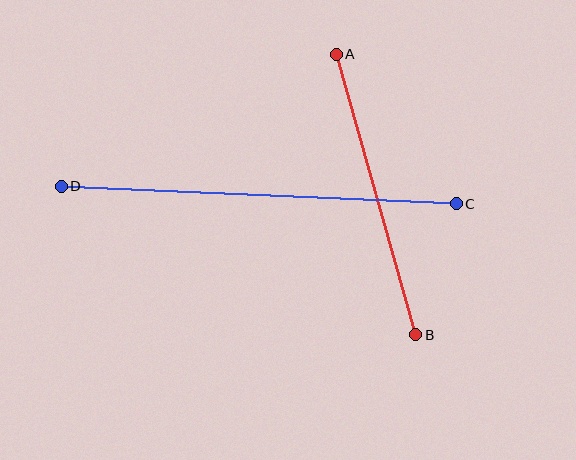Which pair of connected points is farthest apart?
Points C and D are farthest apart.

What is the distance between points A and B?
The distance is approximately 292 pixels.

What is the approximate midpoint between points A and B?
The midpoint is at approximately (376, 195) pixels.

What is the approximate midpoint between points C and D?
The midpoint is at approximately (259, 195) pixels.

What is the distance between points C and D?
The distance is approximately 396 pixels.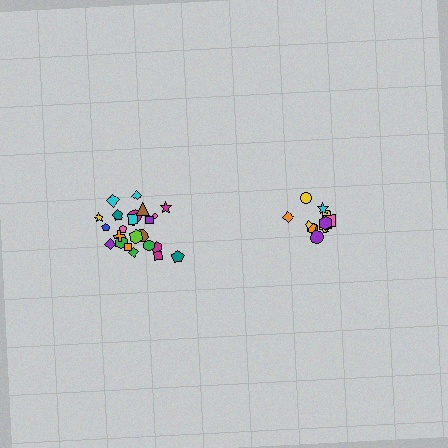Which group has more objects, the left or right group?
The left group.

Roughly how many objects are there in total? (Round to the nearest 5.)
Roughly 35 objects in total.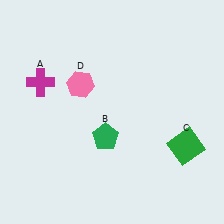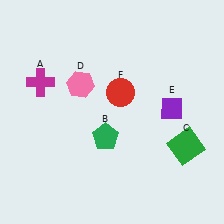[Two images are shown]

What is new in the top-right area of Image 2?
A red circle (F) was added in the top-right area of Image 2.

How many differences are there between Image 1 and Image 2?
There are 2 differences between the two images.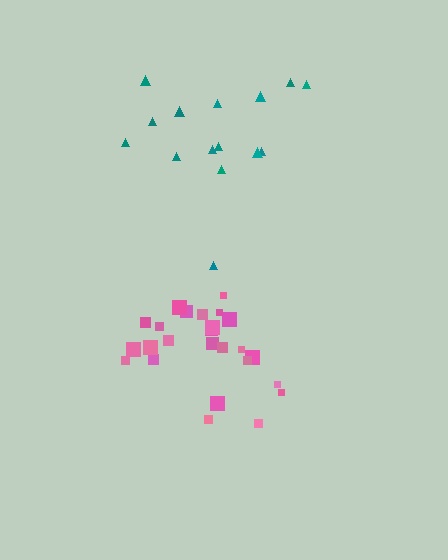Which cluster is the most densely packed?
Pink.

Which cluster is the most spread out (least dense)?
Teal.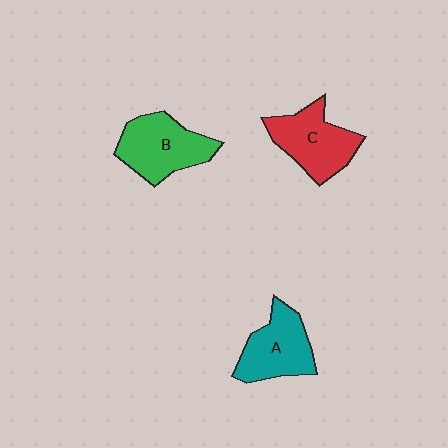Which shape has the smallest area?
Shape A (teal).